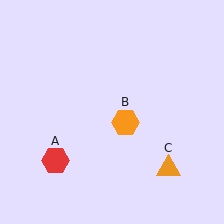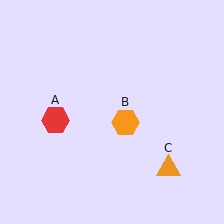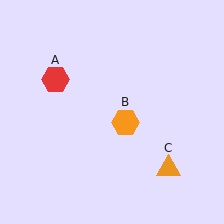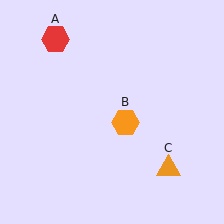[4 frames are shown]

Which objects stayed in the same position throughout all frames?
Orange hexagon (object B) and orange triangle (object C) remained stationary.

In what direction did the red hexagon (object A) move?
The red hexagon (object A) moved up.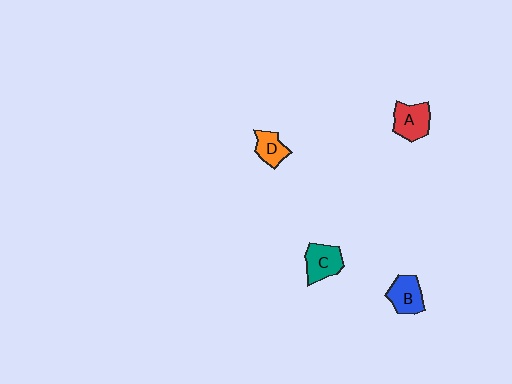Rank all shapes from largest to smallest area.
From largest to smallest: A (red), C (teal), B (blue), D (orange).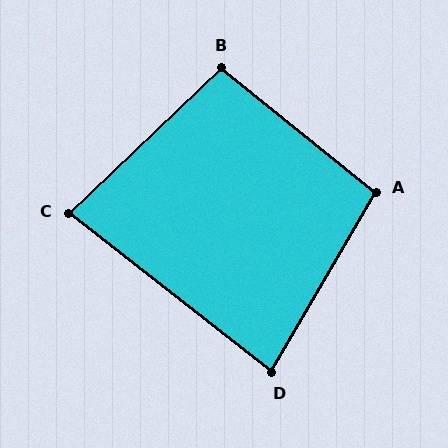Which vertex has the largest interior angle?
A, at approximately 98 degrees.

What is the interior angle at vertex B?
Approximately 98 degrees (obtuse).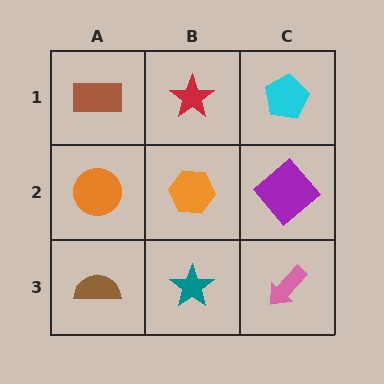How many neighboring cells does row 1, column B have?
3.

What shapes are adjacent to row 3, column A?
An orange circle (row 2, column A), a teal star (row 3, column B).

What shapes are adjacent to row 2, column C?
A cyan pentagon (row 1, column C), a pink arrow (row 3, column C), an orange hexagon (row 2, column B).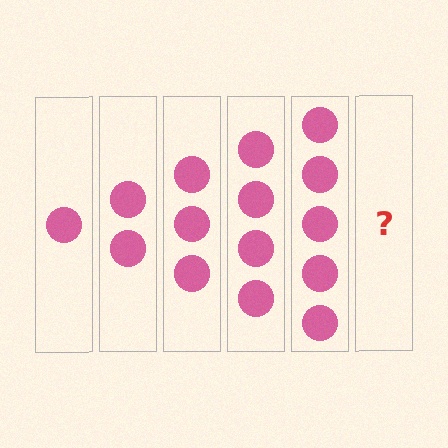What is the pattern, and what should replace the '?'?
The pattern is that each step adds one more circle. The '?' should be 6 circles.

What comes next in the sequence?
The next element should be 6 circles.